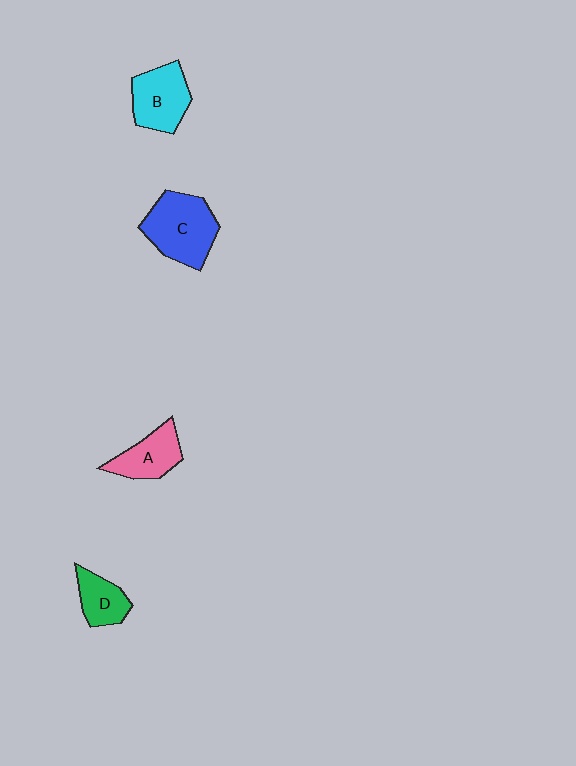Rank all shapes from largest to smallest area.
From largest to smallest: C (blue), B (cyan), A (pink), D (green).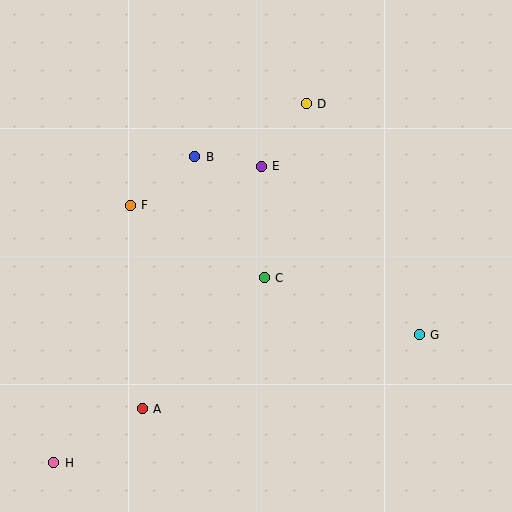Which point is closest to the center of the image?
Point C at (264, 278) is closest to the center.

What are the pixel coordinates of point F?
Point F is at (130, 205).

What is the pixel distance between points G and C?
The distance between G and C is 165 pixels.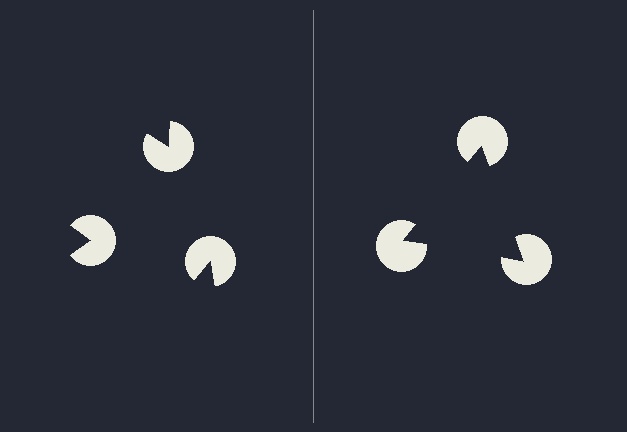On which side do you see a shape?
An illusory triangle appears on the right side. On the left side the wedge cuts are rotated, so no coherent shape forms.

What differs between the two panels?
The pac-man discs are positioned identically on both sides; only the wedge orientations differ. On the right they align to a triangle; on the left they are misaligned.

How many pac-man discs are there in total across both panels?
6 — 3 on each side.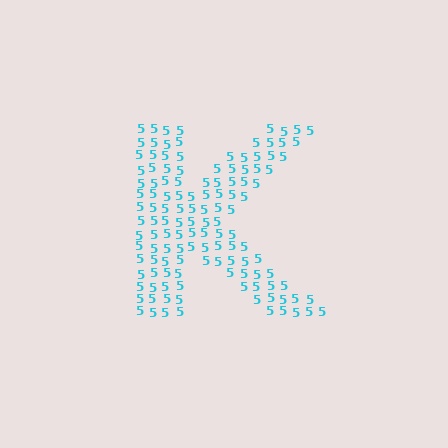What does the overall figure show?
The overall figure shows the letter K.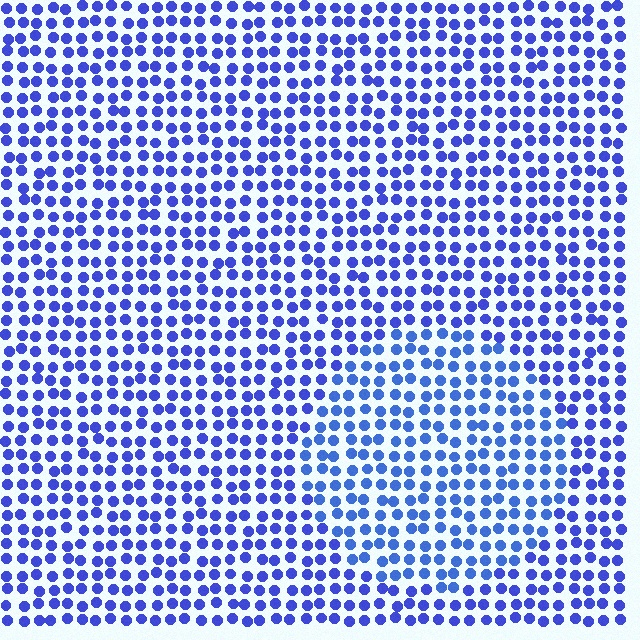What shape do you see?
I see a circle.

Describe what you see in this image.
The image is filled with small blue elements in a uniform arrangement. A circle-shaped region is visible where the elements are tinted to a slightly different hue, forming a subtle color boundary.